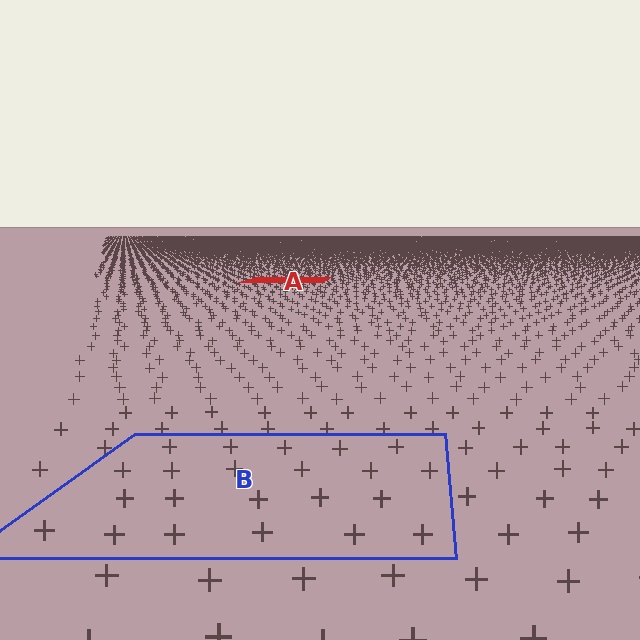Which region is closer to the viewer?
Region B is closer. The texture elements there are larger and more spread out.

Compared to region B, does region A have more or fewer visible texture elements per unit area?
Region A has more texture elements per unit area — they are packed more densely because it is farther away.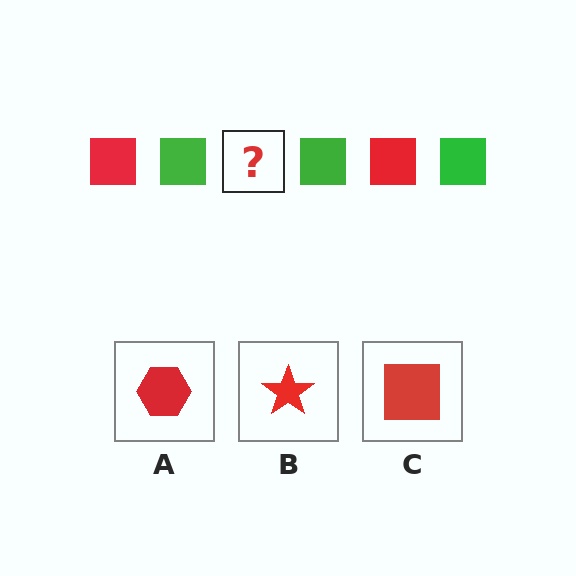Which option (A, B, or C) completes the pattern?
C.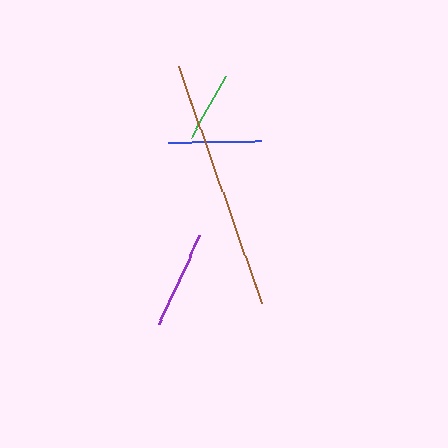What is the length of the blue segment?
The blue segment is approximately 93 pixels long.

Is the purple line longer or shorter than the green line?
The purple line is longer than the green line.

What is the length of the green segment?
The green segment is approximately 70 pixels long.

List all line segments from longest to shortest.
From longest to shortest: brown, purple, blue, green.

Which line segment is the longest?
The brown line is the longest at approximately 252 pixels.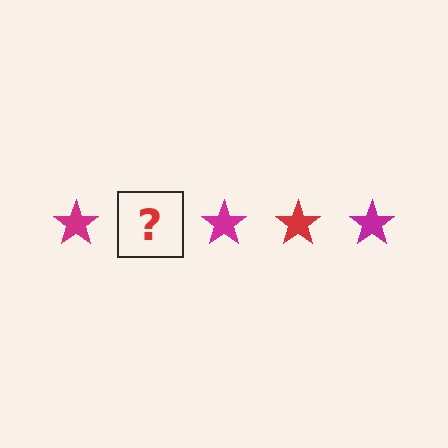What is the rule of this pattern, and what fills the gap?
The rule is that the pattern cycles through magenta, red stars. The gap should be filled with a red star.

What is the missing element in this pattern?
The missing element is a red star.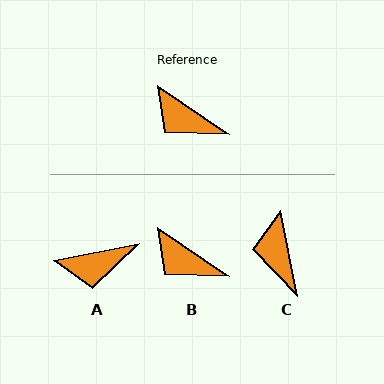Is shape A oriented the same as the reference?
No, it is off by about 46 degrees.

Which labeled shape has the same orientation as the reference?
B.